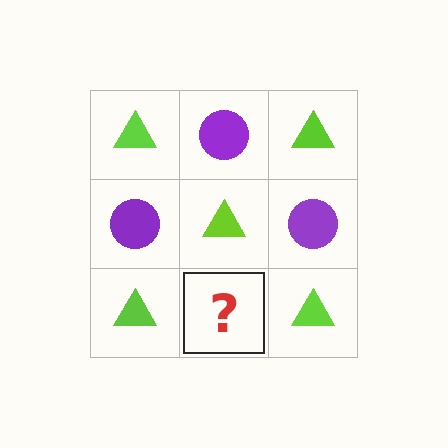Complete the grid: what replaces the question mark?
The question mark should be replaced with a purple circle.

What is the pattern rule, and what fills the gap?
The rule is that it alternates lime triangle and purple circle in a checkerboard pattern. The gap should be filled with a purple circle.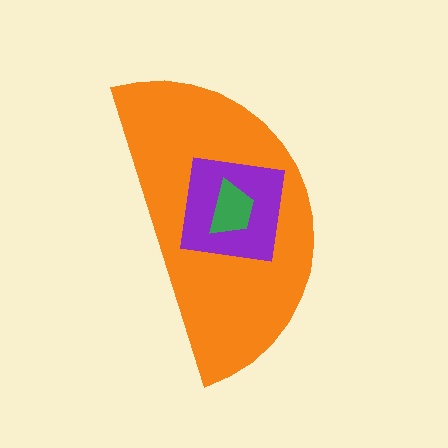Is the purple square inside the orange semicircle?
Yes.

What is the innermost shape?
The green trapezoid.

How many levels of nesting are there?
3.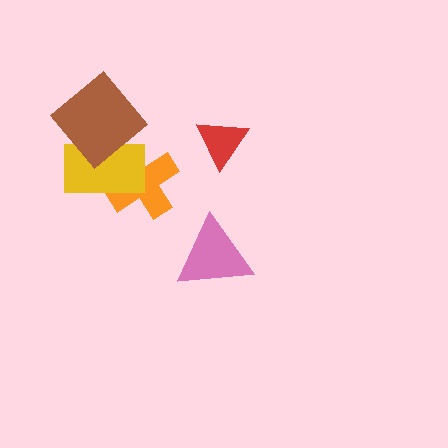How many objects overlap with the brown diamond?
2 objects overlap with the brown diamond.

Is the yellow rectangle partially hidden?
Yes, it is partially covered by another shape.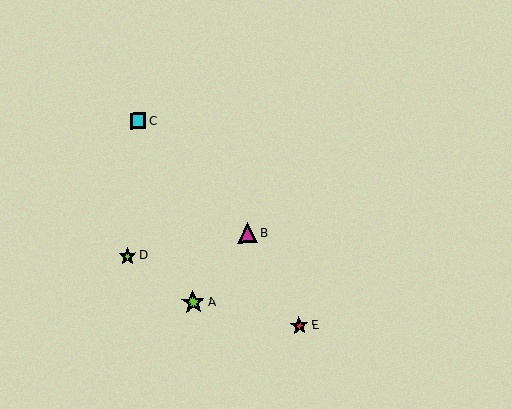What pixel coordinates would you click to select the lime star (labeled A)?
Click at (193, 302) to select the lime star A.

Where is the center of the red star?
The center of the red star is at (299, 326).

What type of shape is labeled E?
Shape E is a red star.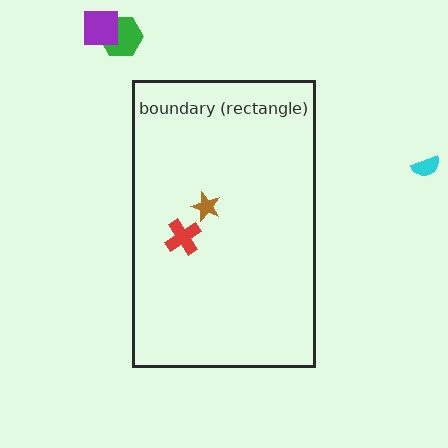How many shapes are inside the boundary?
2 inside, 3 outside.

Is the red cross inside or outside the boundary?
Inside.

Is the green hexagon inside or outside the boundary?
Outside.